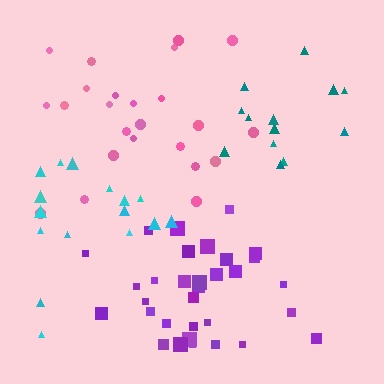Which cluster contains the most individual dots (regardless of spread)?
Purple (32).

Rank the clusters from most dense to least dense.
purple, teal, pink, cyan.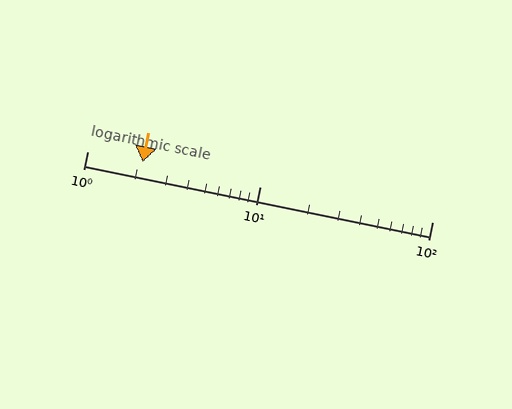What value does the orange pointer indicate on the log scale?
The pointer indicates approximately 2.1.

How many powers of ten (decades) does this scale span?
The scale spans 2 decades, from 1 to 100.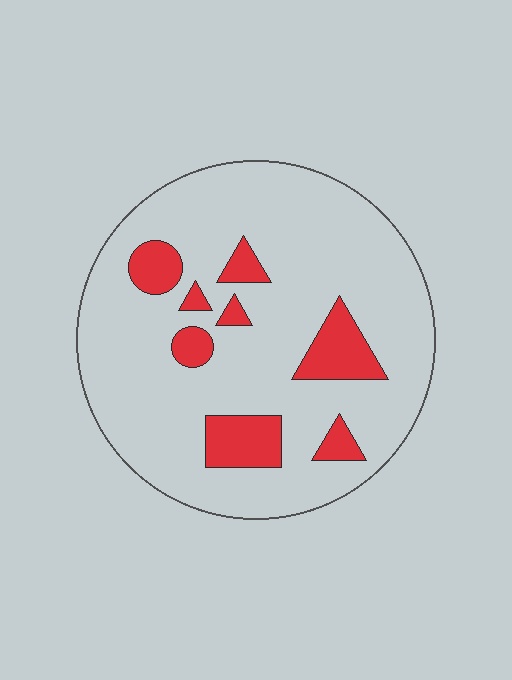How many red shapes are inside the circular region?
8.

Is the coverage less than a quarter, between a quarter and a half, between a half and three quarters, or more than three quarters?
Less than a quarter.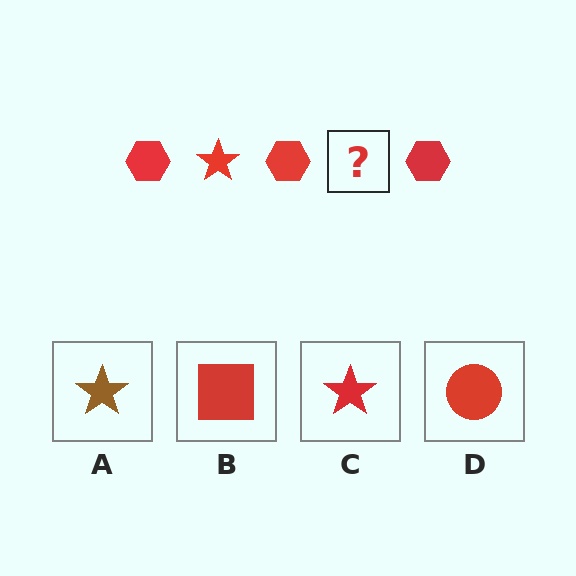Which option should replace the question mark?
Option C.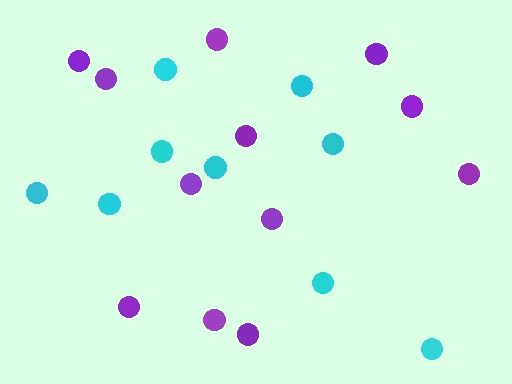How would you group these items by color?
There are 2 groups: one group of cyan circles (9) and one group of purple circles (12).